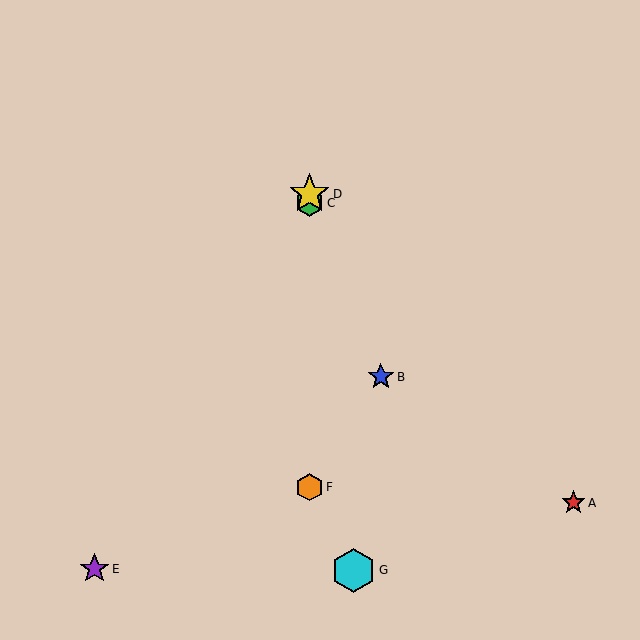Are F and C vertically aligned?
Yes, both are at x≈309.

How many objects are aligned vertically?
3 objects (C, D, F) are aligned vertically.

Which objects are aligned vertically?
Objects C, D, F are aligned vertically.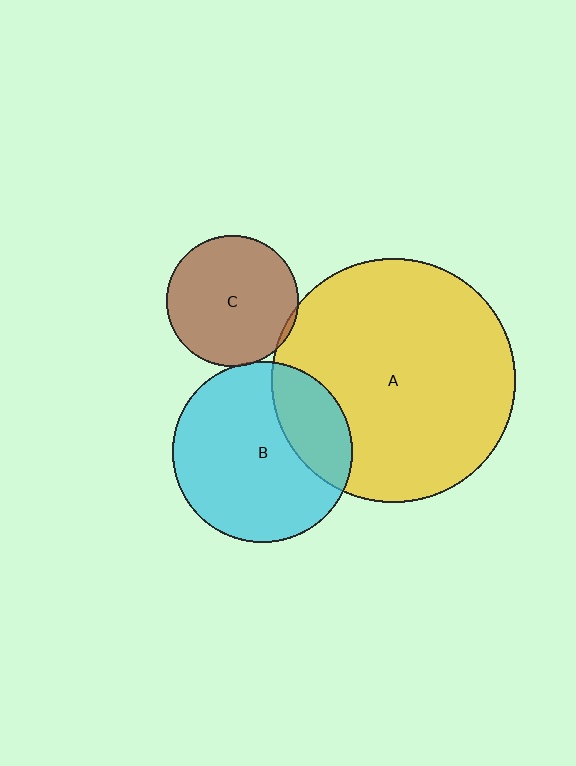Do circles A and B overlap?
Yes.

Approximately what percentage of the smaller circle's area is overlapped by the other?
Approximately 25%.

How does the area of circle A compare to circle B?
Approximately 1.8 times.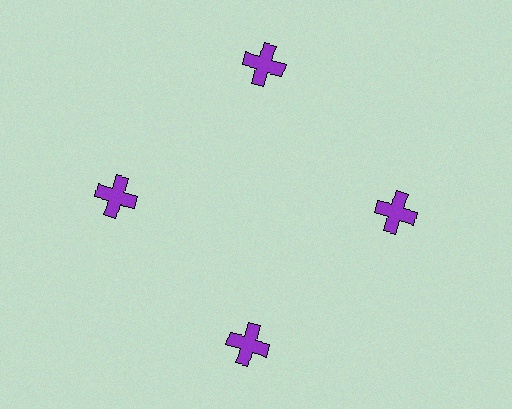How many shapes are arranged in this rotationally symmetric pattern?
There are 4 shapes, arranged in 4 groups of 1.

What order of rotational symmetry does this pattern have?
This pattern has 4-fold rotational symmetry.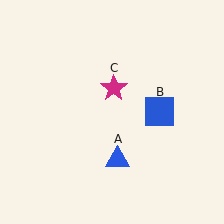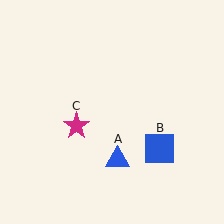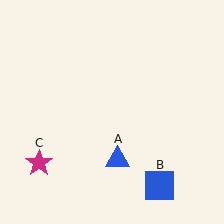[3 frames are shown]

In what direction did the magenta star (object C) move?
The magenta star (object C) moved down and to the left.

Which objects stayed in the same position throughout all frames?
Blue triangle (object A) remained stationary.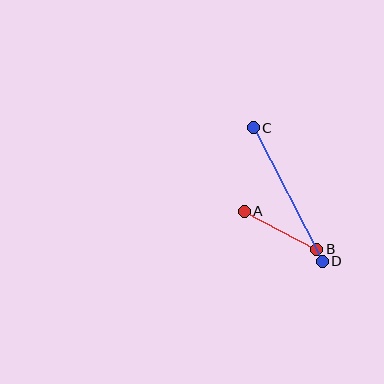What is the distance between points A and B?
The distance is approximately 82 pixels.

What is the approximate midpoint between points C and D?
The midpoint is at approximately (288, 195) pixels.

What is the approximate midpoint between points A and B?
The midpoint is at approximately (280, 230) pixels.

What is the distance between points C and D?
The distance is approximately 150 pixels.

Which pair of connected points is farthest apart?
Points C and D are farthest apart.